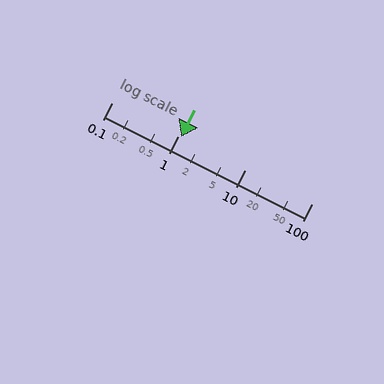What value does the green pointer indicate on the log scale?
The pointer indicates approximately 1.1.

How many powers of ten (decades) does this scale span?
The scale spans 3 decades, from 0.1 to 100.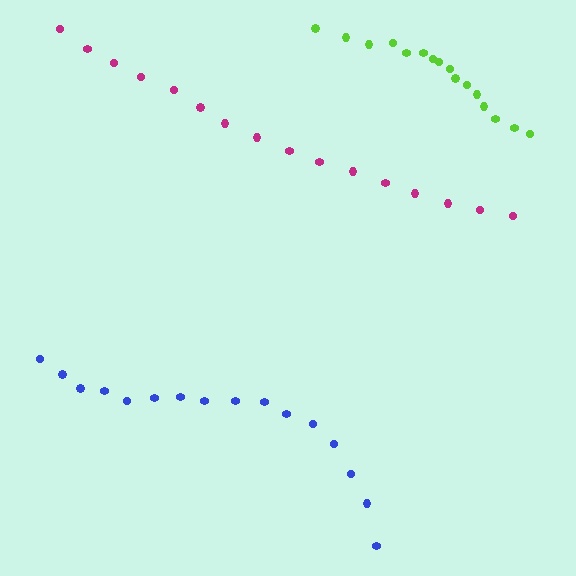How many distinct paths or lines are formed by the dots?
There are 3 distinct paths.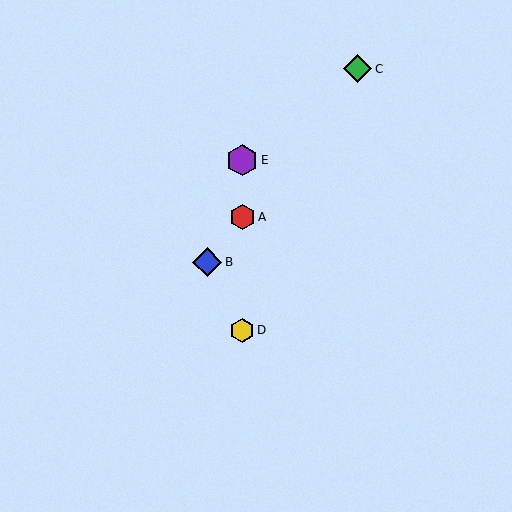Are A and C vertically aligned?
No, A is at x≈242 and C is at x≈357.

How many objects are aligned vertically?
3 objects (A, D, E) are aligned vertically.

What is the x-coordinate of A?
Object A is at x≈242.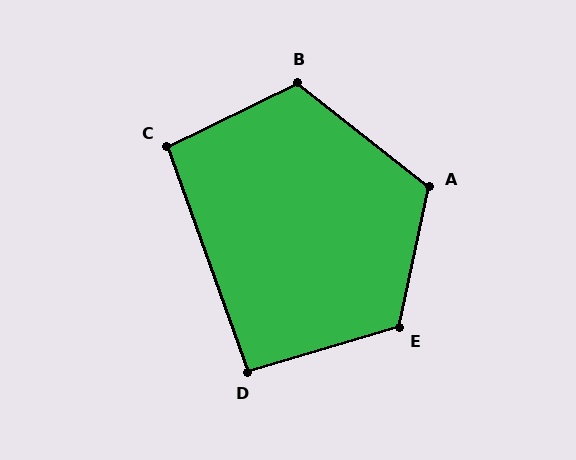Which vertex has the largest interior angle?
E, at approximately 119 degrees.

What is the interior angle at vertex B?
Approximately 116 degrees (obtuse).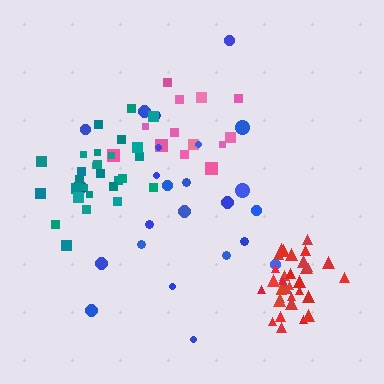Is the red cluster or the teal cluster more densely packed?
Red.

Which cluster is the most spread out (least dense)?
Blue.